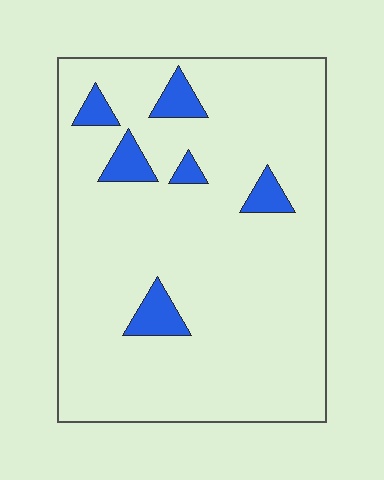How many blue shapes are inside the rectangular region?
6.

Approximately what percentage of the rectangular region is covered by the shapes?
Approximately 10%.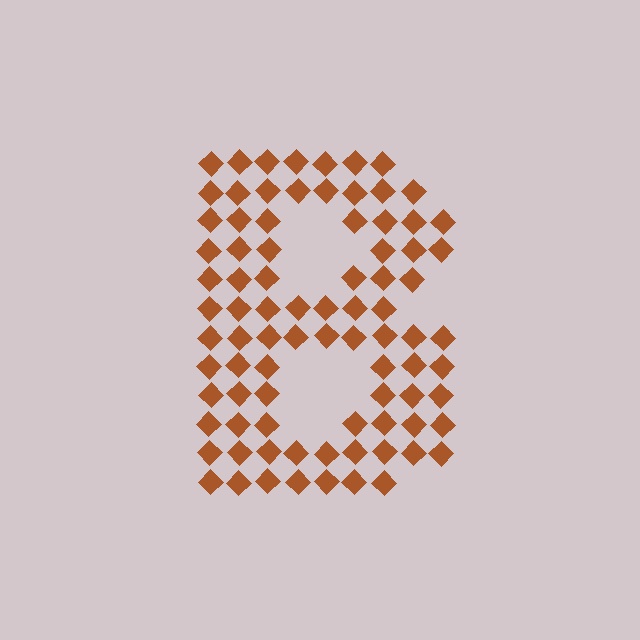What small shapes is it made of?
It is made of small diamonds.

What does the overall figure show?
The overall figure shows the letter B.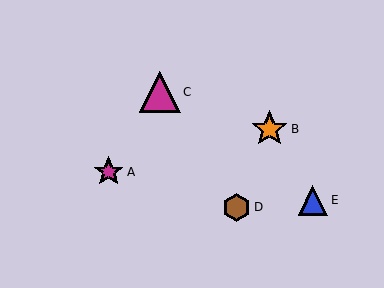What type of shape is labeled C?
Shape C is a magenta triangle.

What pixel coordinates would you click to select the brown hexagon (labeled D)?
Click at (237, 207) to select the brown hexagon D.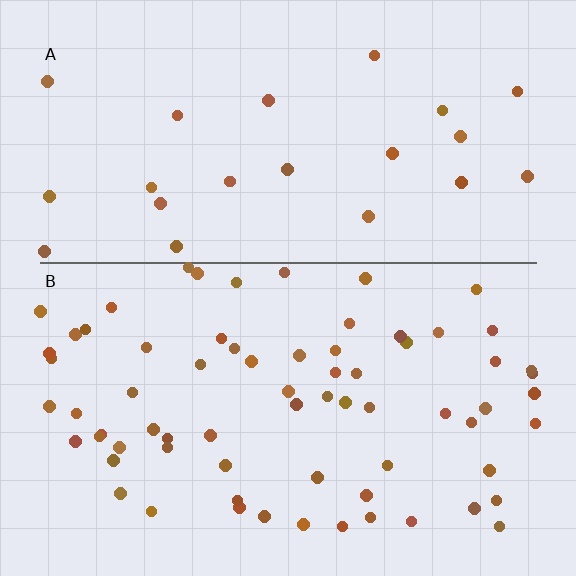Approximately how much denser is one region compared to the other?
Approximately 2.9× — region B over region A.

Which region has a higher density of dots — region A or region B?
B (the bottom).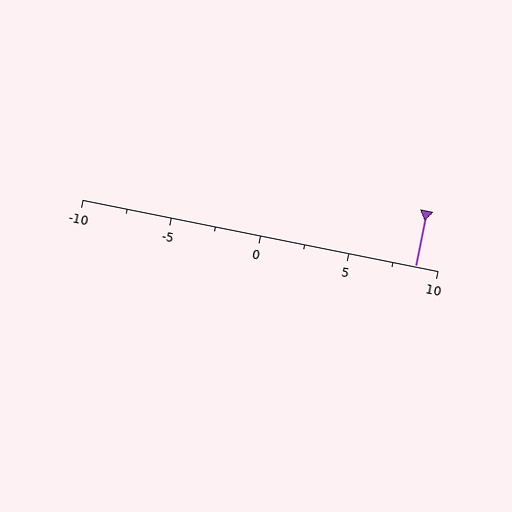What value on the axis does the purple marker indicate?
The marker indicates approximately 8.8.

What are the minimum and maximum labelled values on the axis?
The axis runs from -10 to 10.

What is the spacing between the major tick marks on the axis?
The major ticks are spaced 5 apart.